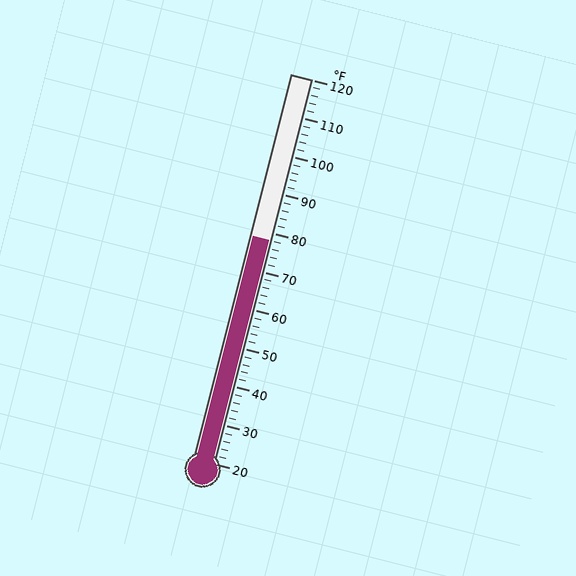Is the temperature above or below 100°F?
The temperature is below 100°F.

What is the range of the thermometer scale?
The thermometer scale ranges from 20°F to 120°F.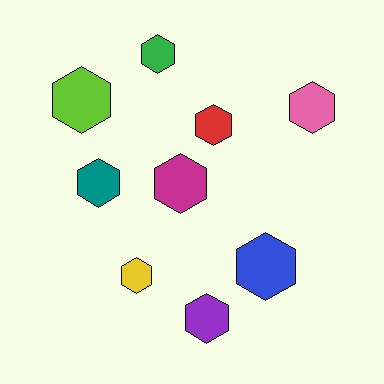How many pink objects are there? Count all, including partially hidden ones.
There is 1 pink object.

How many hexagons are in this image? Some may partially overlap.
There are 9 hexagons.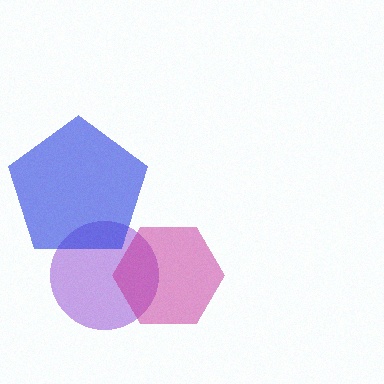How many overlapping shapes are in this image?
There are 3 overlapping shapes in the image.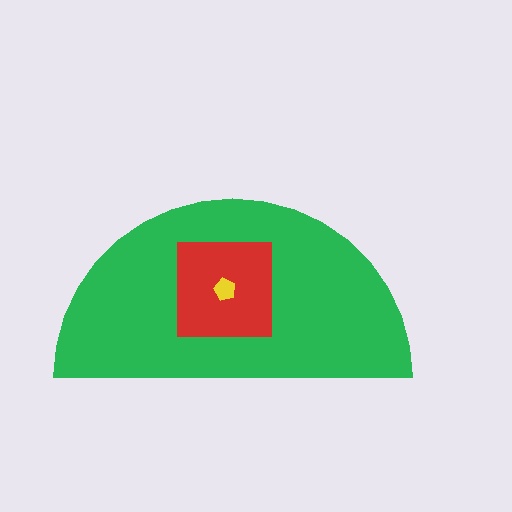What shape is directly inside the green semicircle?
The red square.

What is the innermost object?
The yellow pentagon.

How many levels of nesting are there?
3.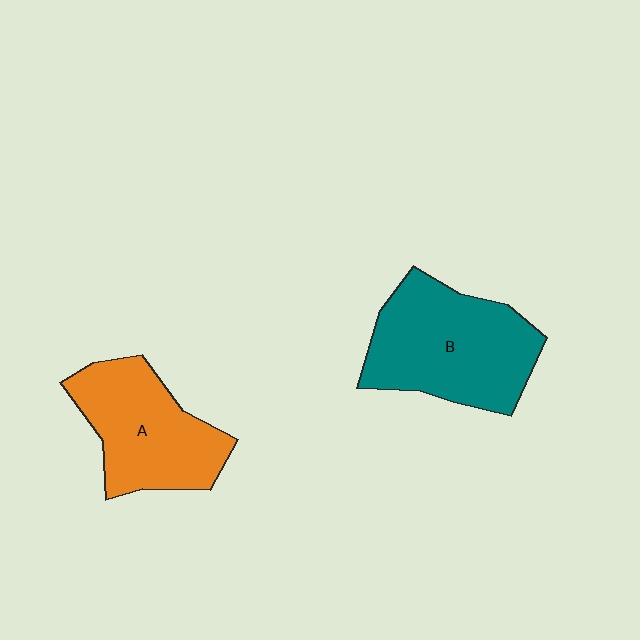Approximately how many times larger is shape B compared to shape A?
Approximately 1.2 times.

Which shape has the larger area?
Shape B (teal).